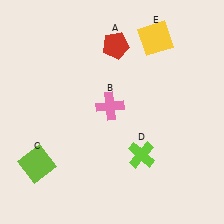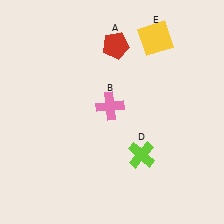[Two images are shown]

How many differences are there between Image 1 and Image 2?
There is 1 difference between the two images.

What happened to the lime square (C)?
The lime square (C) was removed in Image 2. It was in the bottom-left area of Image 1.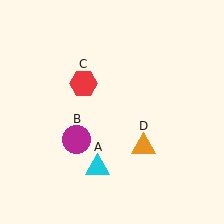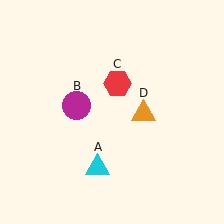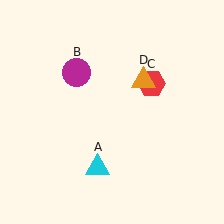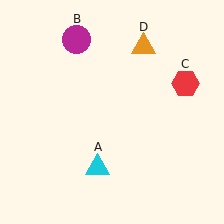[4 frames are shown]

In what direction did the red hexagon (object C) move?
The red hexagon (object C) moved right.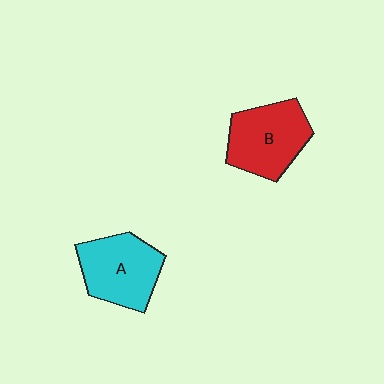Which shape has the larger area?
Shape B (red).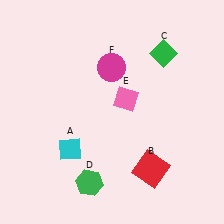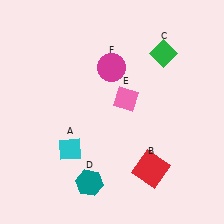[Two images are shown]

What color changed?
The hexagon (D) changed from green in Image 1 to teal in Image 2.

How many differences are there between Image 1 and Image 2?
There is 1 difference between the two images.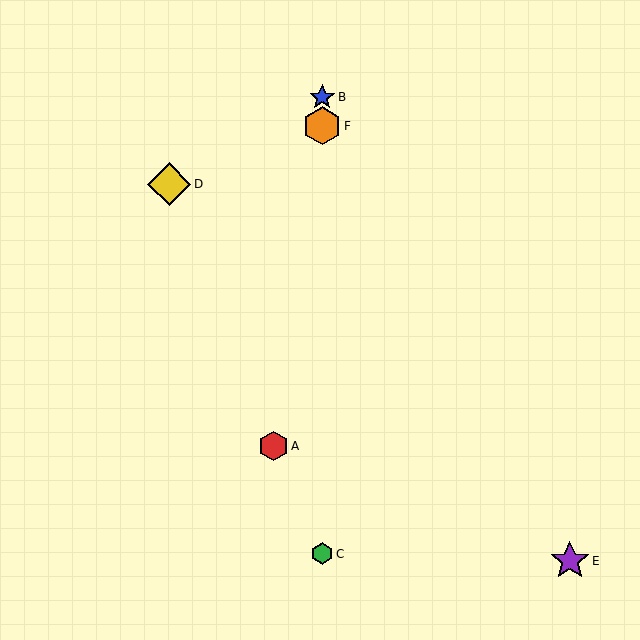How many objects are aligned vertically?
3 objects (B, C, F) are aligned vertically.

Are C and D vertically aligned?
No, C is at x≈322 and D is at x≈169.